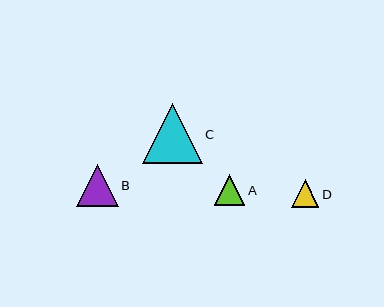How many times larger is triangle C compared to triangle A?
Triangle C is approximately 2.0 times the size of triangle A.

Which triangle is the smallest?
Triangle D is the smallest with a size of approximately 28 pixels.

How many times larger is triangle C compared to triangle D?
Triangle C is approximately 2.2 times the size of triangle D.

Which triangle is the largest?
Triangle C is the largest with a size of approximately 60 pixels.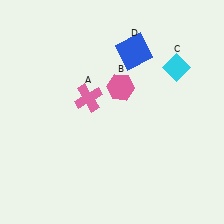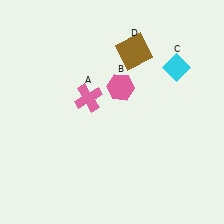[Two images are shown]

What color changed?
The square (D) changed from blue in Image 1 to brown in Image 2.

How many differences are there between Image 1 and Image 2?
There is 1 difference between the two images.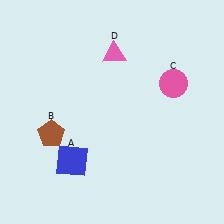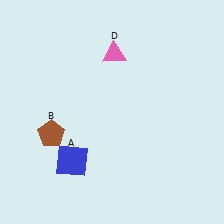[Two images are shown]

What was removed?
The pink circle (C) was removed in Image 2.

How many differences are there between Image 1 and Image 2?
There is 1 difference between the two images.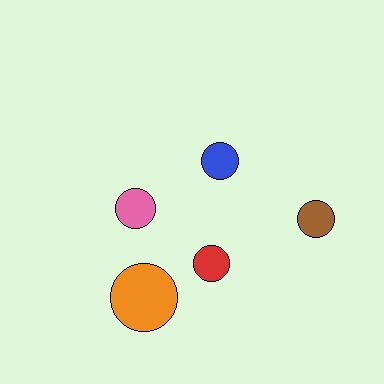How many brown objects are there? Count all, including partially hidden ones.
There is 1 brown object.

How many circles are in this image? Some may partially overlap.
There are 5 circles.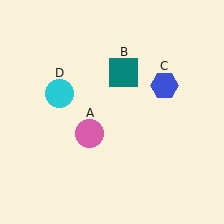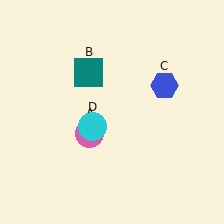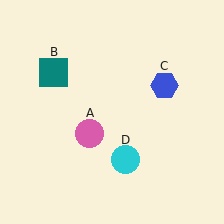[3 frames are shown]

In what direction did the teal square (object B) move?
The teal square (object B) moved left.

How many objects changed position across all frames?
2 objects changed position: teal square (object B), cyan circle (object D).